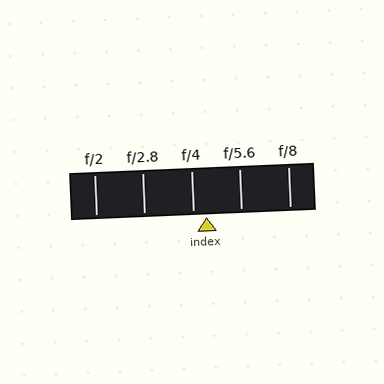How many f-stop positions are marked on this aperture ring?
There are 5 f-stop positions marked.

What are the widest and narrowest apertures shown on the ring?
The widest aperture shown is f/2 and the narrowest is f/8.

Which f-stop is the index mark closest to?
The index mark is closest to f/4.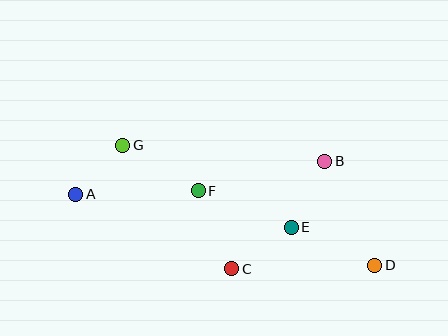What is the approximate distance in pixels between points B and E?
The distance between B and E is approximately 74 pixels.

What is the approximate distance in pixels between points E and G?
The distance between E and G is approximately 187 pixels.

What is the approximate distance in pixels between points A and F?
The distance between A and F is approximately 122 pixels.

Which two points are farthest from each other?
Points A and D are farthest from each other.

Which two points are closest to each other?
Points A and G are closest to each other.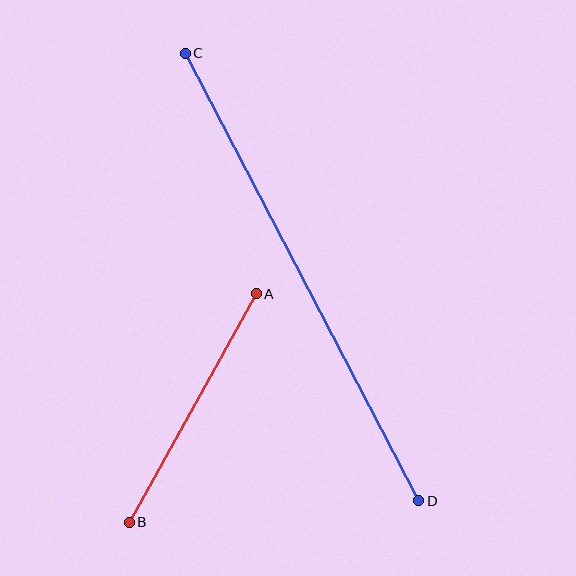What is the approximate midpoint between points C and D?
The midpoint is at approximately (302, 277) pixels.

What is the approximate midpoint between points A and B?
The midpoint is at approximately (193, 408) pixels.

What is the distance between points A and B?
The distance is approximately 261 pixels.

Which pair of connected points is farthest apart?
Points C and D are farthest apart.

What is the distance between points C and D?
The distance is approximately 505 pixels.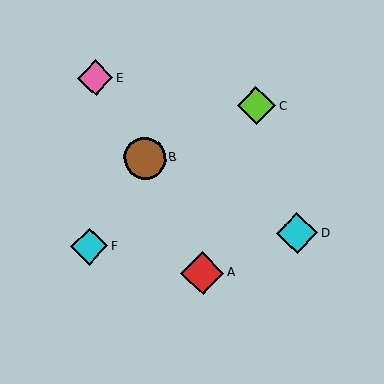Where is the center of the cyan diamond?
The center of the cyan diamond is at (297, 233).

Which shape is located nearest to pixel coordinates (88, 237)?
The cyan diamond (labeled F) at (89, 246) is nearest to that location.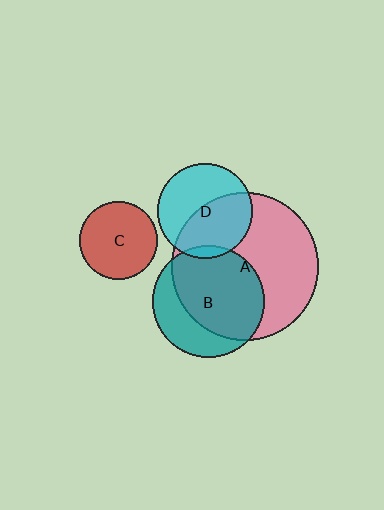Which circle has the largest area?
Circle A (pink).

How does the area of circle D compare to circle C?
Approximately 1.5 times.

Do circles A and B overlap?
Yes.